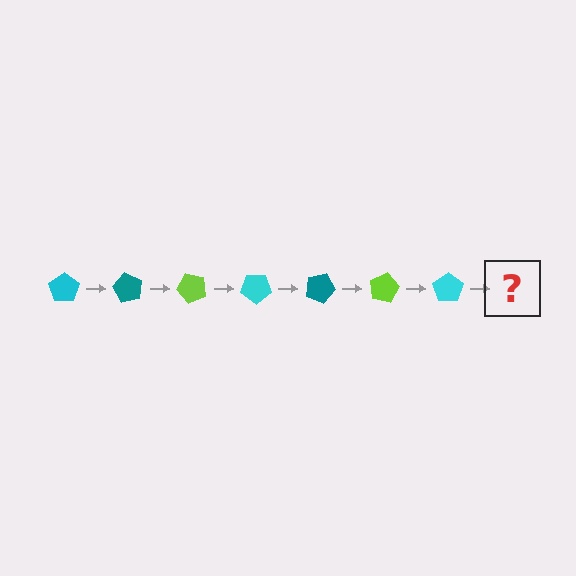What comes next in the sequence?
The next element should be a teal pentagon, rotated 420 degrees from the start.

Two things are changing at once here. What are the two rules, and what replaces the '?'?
The two rules are that it rotates 60 degrees each step and the color cycles through cyan, teal, and lime. The '?' should be a teal pentagon, rotated 420 degrees from the start.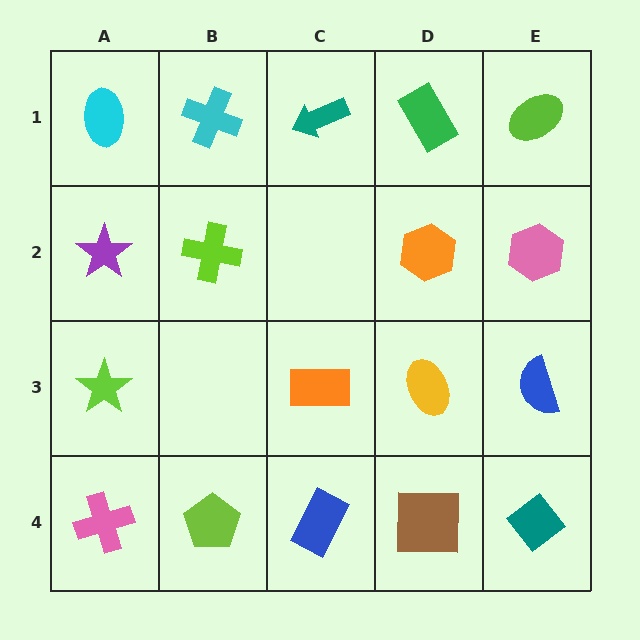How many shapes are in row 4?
5 shapes.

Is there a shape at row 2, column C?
No, that cell is empty.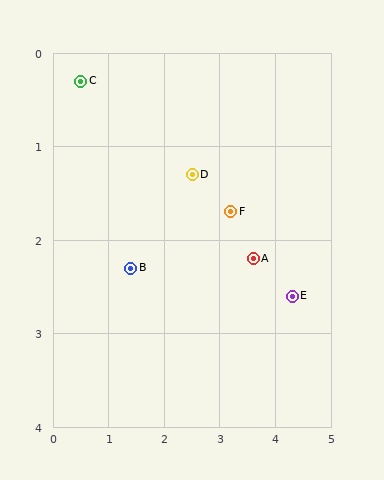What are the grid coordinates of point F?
Point F is at approximately (3.2, 1.7).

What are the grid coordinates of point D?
Point D is at approximately (2.5, 1.3).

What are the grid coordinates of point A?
Point A is at approximately (3.6, 2.2).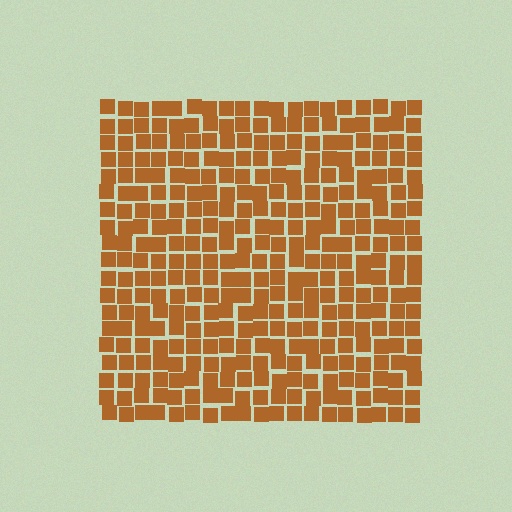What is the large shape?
The large shape is a square.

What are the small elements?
The small elements are squares.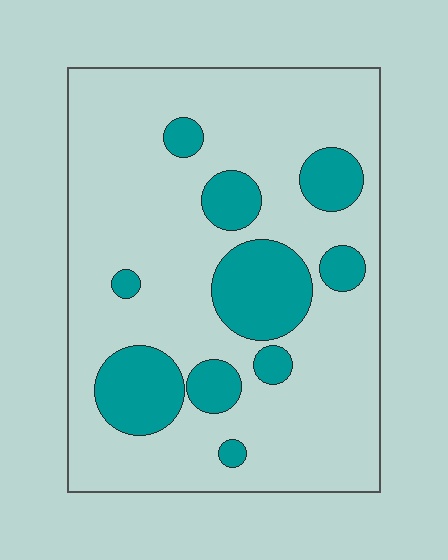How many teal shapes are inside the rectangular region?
10.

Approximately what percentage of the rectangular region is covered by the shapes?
Approximately 20%.